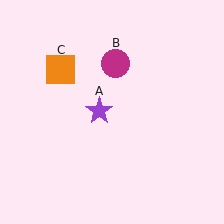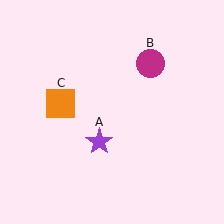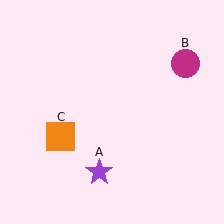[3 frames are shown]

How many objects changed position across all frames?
3 objects changed position: purple star (object A), magenta circle (object B), orange square (object C).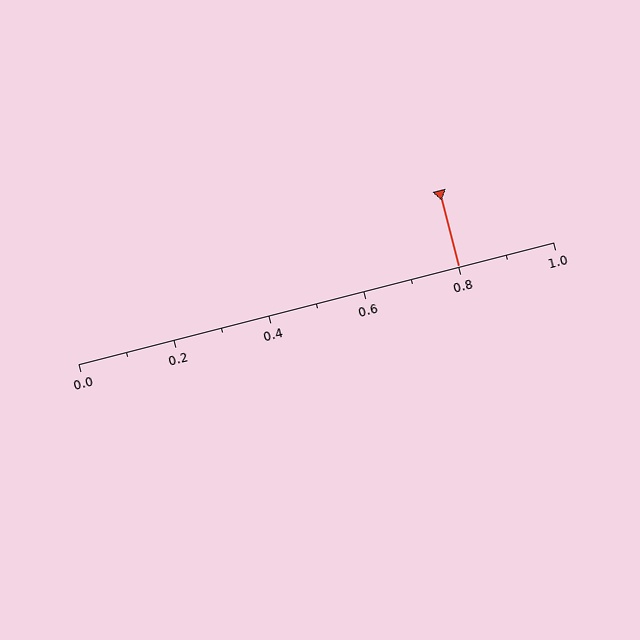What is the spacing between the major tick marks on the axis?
The major ticks are spaced 0.2 apart.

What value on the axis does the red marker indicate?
The marker indicates approximately 0.8.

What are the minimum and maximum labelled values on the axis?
The axis runs from 0.0 to 1.0.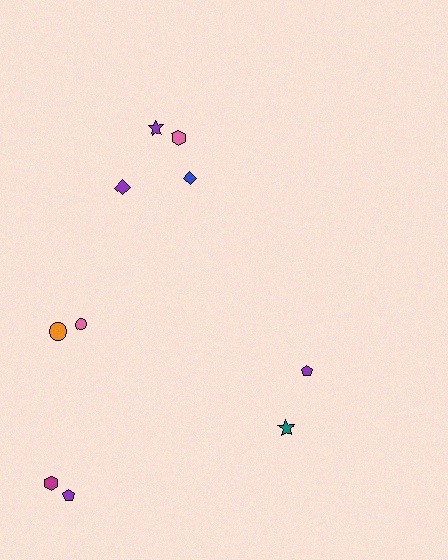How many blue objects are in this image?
There is 1 blue object.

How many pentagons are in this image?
There are 2 pentagons.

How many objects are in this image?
There are 10 objects.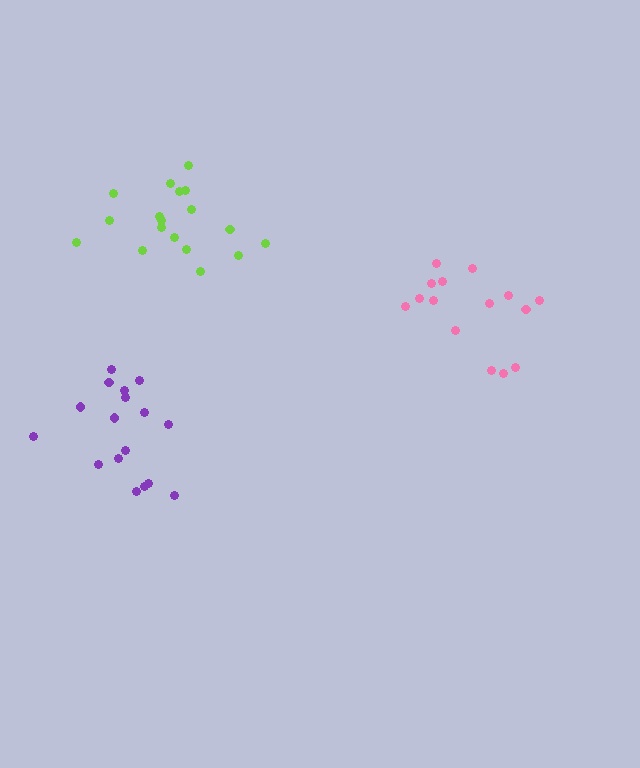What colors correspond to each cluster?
The clusters are colored: purple, lime, pink.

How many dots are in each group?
Group 1: 17 dots, Group 2: 18 dots, Group 3: 15 dots (50 total).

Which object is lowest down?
The purple cluster is bottommost.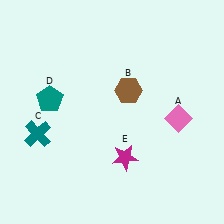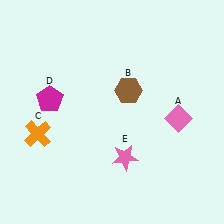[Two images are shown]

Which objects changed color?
C changed from teal to orange. D changed from teal to magenta. E changed from magenta to pink.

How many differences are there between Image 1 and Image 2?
There are 3 differences between the two images.